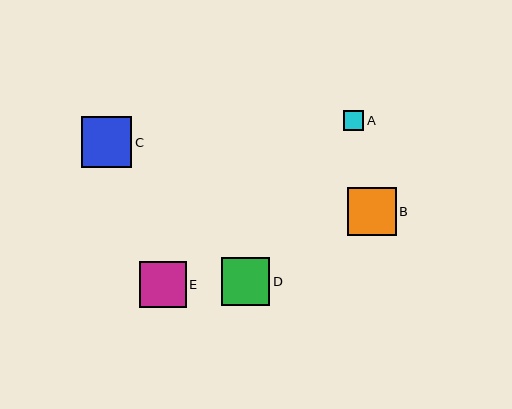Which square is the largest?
Square C is the largest with a size of approximately 51 pixels.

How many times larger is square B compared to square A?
Square B is approximately 2.3 times the size of square A.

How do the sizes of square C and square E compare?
Square C and square E are approximately the same size.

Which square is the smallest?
Square A is the smallest with a size of approximately 21 pixels.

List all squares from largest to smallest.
From largest to smallest: C, B, D, E, A.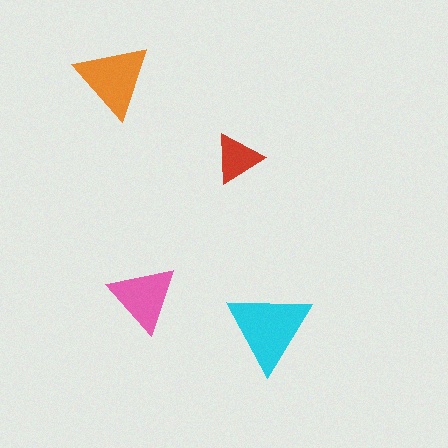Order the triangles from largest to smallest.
the cyan one, the orange one, the pink one, the red one.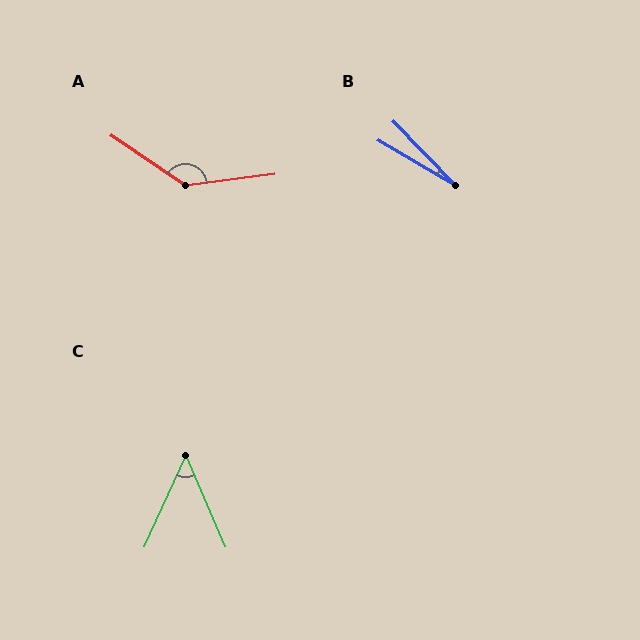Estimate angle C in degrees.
Approximately 48 degrees.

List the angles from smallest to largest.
B (16°), C (48°), A (138°).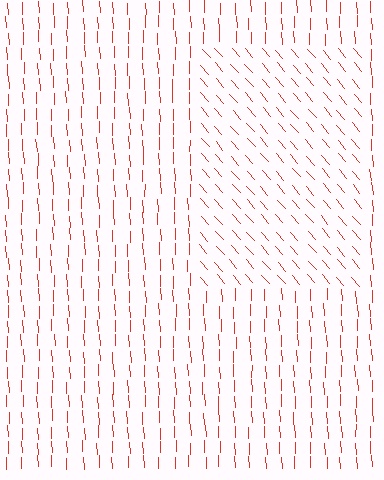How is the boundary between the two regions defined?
The boundary is defined purely by a change in line orientation (approximately 38 degrees difference). All lines are the same color and thickness.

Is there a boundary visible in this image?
Yes, there is a texture boundary formed by a change in line orientation.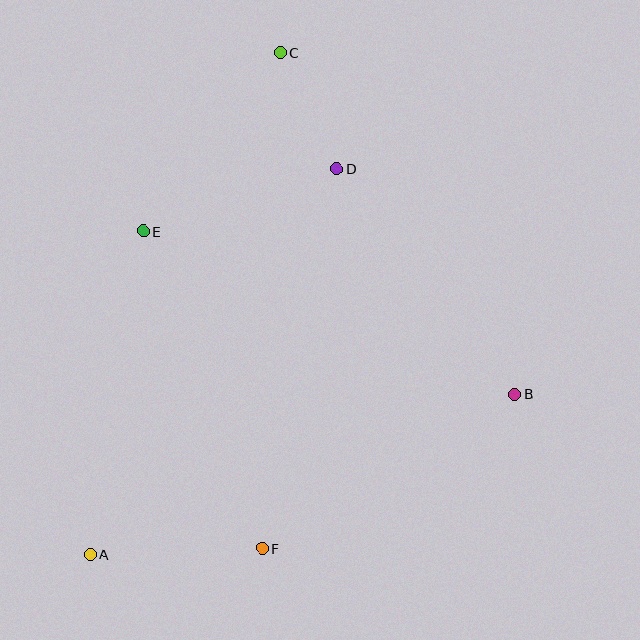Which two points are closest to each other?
Points C and D are closest to each other.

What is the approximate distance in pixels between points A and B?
The distance between A and B is approximately 454 pixels.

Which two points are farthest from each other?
Points A and C are farthest from each other.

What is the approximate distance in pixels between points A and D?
The distance between A and D is approximately 457 pixels.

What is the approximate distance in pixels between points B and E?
The distance between B and E is approximately 406 pixels.